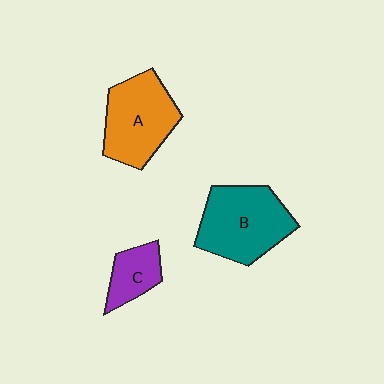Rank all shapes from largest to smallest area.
From largest to smallest: B (teal), A (orange), C (purple).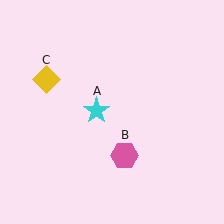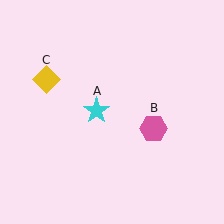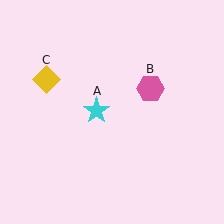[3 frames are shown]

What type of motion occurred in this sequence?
The pink hexagon (object B) rotated counterclockwise around the center of the scene.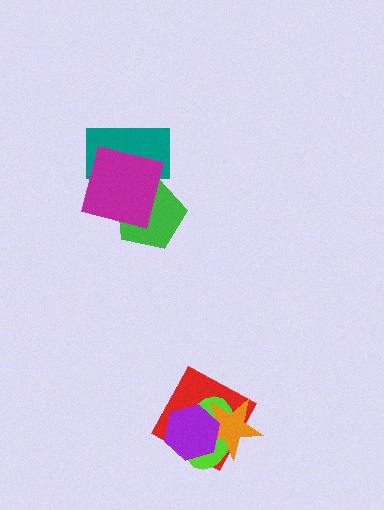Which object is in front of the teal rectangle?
The magenta square is in front of the teal rectangle.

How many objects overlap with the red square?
3 objects overlap with the red square.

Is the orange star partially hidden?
Yes, it is partially covered by another shape.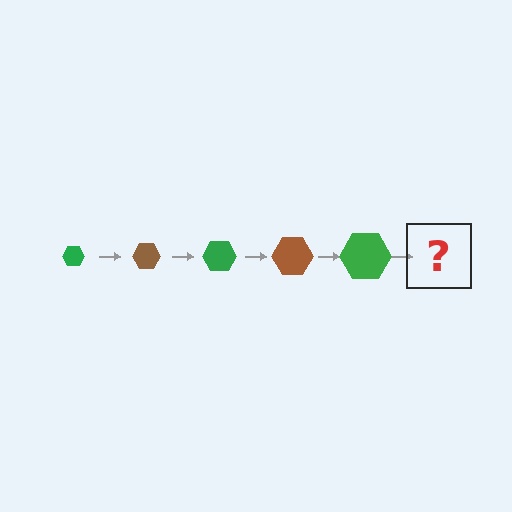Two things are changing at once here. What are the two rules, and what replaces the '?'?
The two rules are that the hexagon grows larger each step and the color cycles through green and brown. The '?' should be a brown hexagon, larger than the previous one.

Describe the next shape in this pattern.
It should be a brown hexagon, larger than the previous one.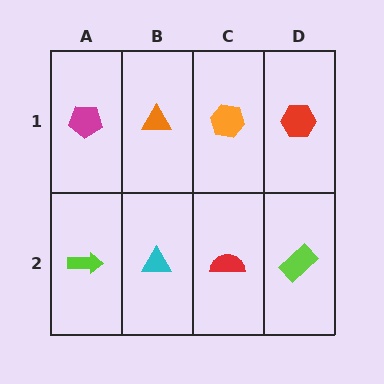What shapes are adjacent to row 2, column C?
An orange hexagon (row 1, column C), a cyan triangle (row 2, column B), a lime rectangle (row 2, column D).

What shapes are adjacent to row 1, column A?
A lime arrow (row 2, column A), an orange triangle (row 1, column B).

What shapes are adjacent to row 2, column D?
A red hexagon (row 1, column D), a red semicircle (row 2, column C).